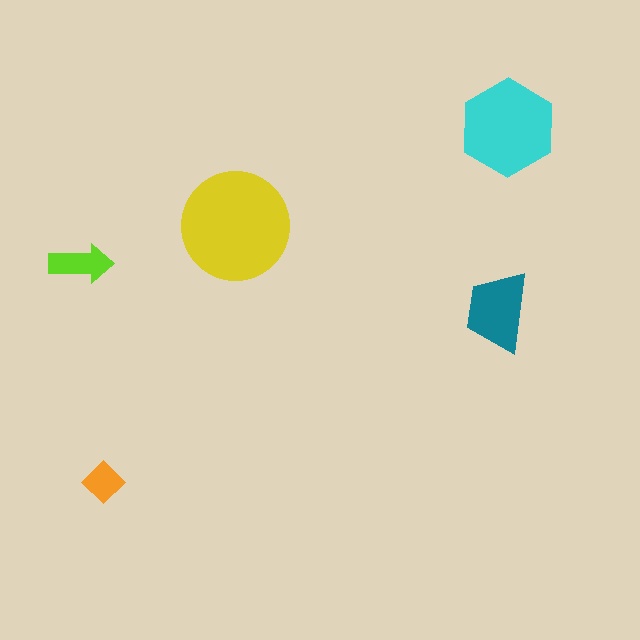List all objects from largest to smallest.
The yellow circle, the cyan hexagon, the teal trapezoid, the lime arrow, the orange diamond.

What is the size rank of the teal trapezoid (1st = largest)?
3rd.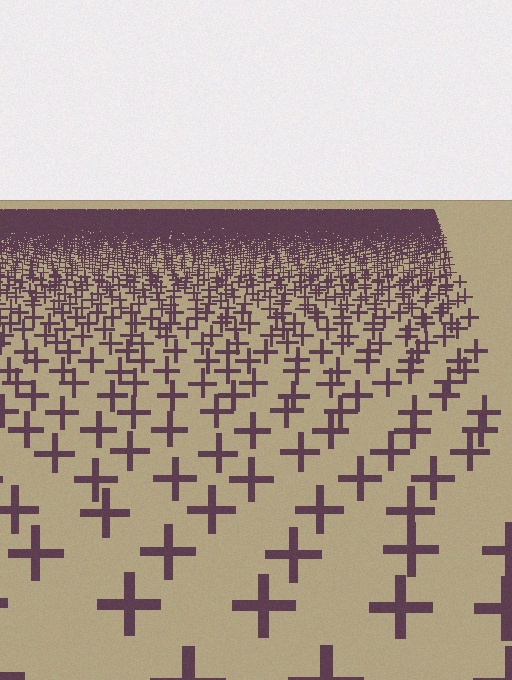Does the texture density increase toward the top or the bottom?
Density increases toward the top.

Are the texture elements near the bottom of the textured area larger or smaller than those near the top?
Larger. Near the bottom, elements are closer to the viewer and appear at a bigger on-screen size.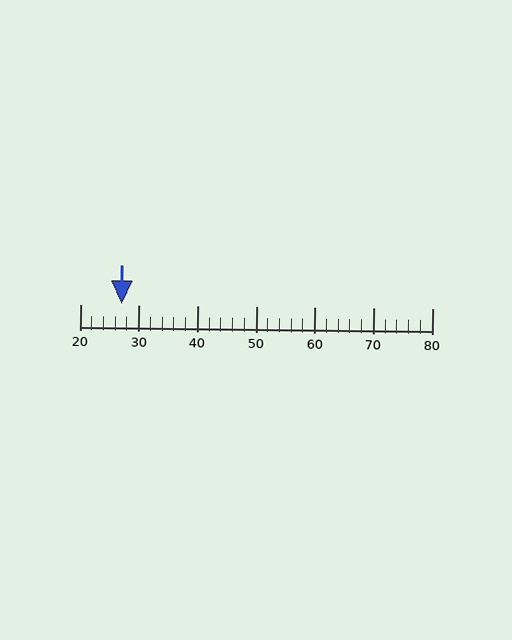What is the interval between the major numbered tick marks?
The major tick marks are spaced 10 units apart.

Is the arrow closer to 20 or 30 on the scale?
The arrow is closer to 30.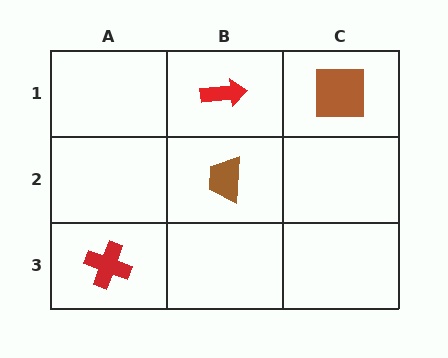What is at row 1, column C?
A brown square.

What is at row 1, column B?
A red arrow.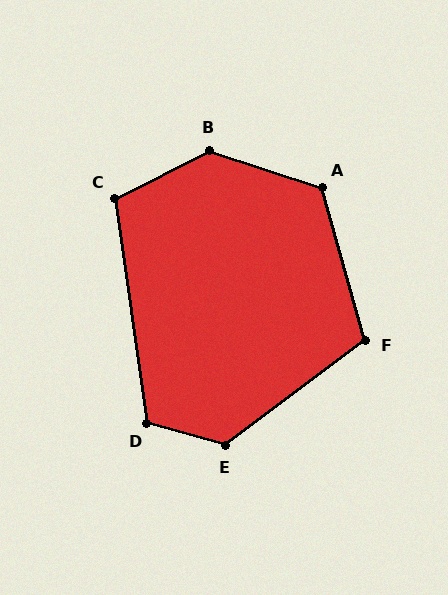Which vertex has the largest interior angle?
B, at approximately 135 degrees.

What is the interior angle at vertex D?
Approximately 114 degrees (obtuse).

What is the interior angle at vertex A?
Approximately 124 degrees (obtuse).